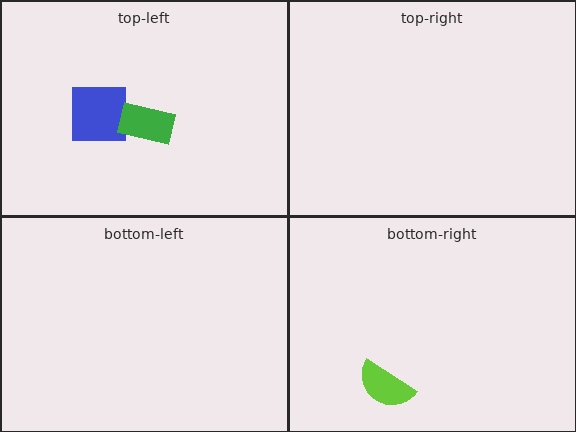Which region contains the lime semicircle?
The bottom-right region.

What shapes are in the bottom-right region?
The lime semicircle.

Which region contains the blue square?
The top-left region.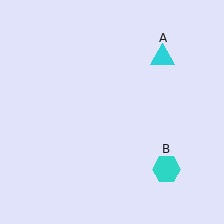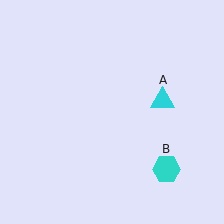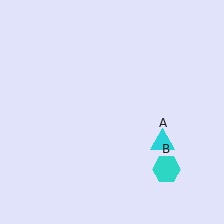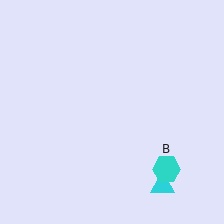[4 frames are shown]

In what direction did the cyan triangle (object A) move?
The cyan triangle (object A) moved down.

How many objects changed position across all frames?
1 object changed position: cyan triangle (object A).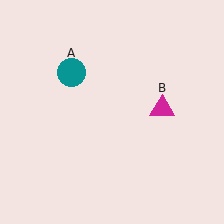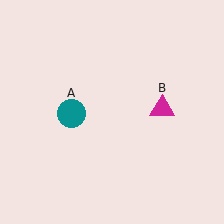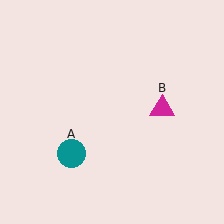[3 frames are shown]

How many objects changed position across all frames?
1 object changed position: teal circle (object A).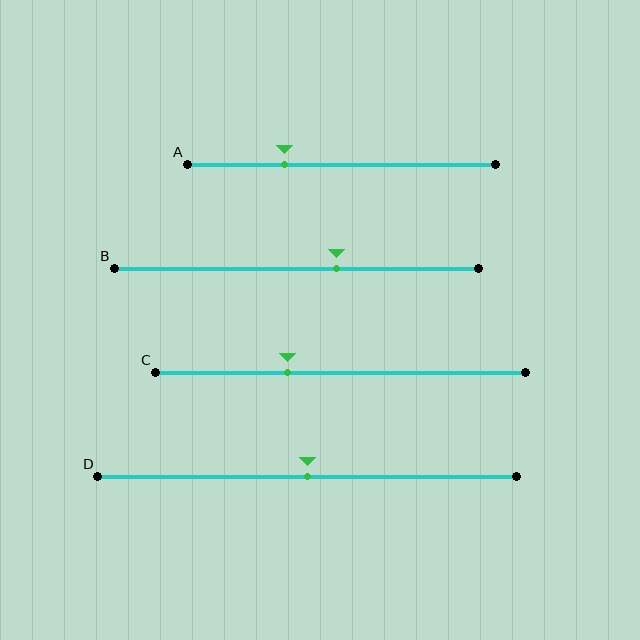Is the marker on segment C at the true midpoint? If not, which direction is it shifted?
No, the marker on segment C is shifted to the left by about 14% of the segment length.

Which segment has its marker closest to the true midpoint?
Segment D has its marker closest to the true midpoint.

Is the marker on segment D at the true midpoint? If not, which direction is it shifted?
Yes, the marker on segment D is at the true midpoint.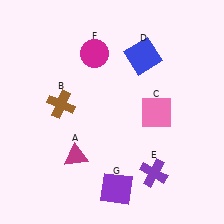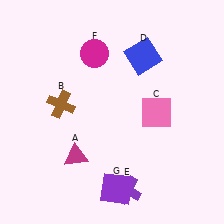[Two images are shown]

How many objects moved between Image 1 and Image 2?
1 object moved between the two images.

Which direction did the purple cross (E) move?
The purple cross (E) moved left.